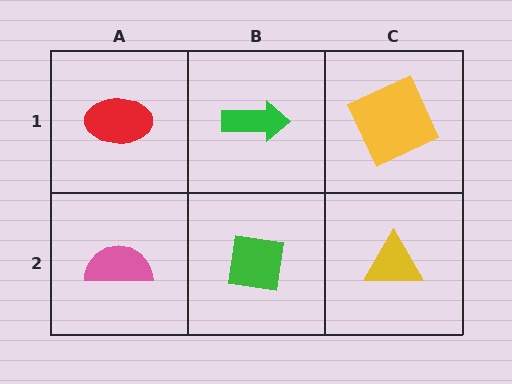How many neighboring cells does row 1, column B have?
3.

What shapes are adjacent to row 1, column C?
A yellow triangle (row 2, column C), a green arrow (row 1, column B).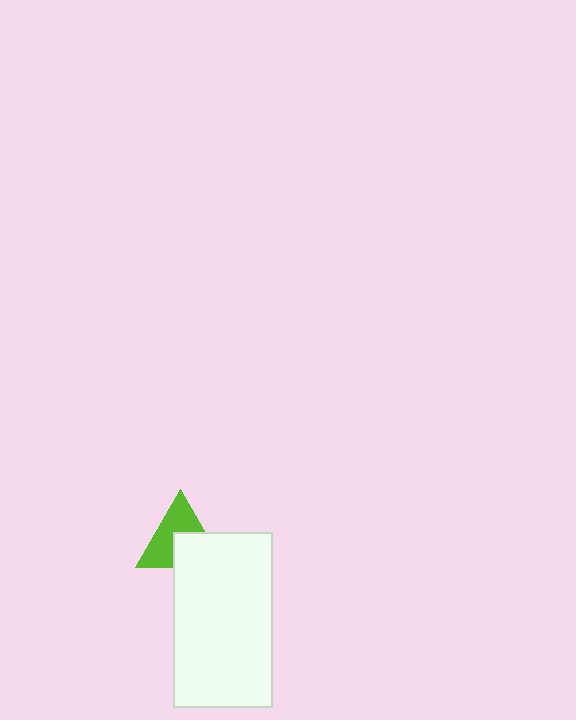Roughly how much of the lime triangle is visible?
About half of it is visible (roughly 58%).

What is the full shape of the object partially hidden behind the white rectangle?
The partially hidden object is a lime triangle.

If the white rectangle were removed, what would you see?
You would see the complete lime triangle.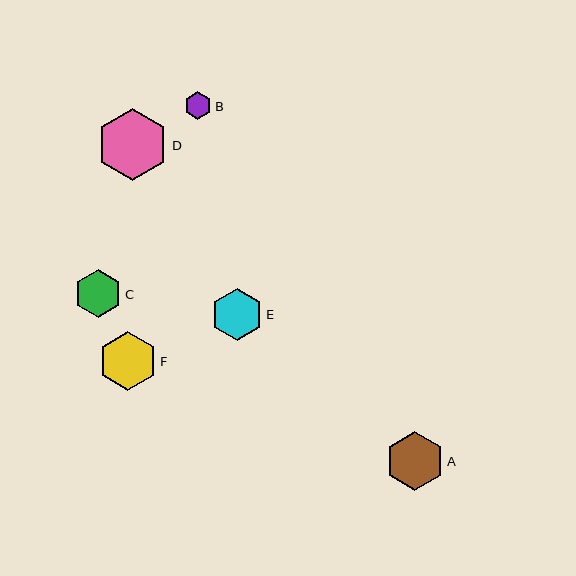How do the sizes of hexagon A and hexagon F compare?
Hexagon A and hexagon F are approximately the same size.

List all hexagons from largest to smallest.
From largest to smallest: D, A, F, E, C, B.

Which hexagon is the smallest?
Hexagon B is the smallest with a size of approximately 28 pixels.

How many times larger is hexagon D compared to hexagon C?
Hexagon D is approximately 1.5 times the size of hexagon C.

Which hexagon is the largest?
Hexagon D is the largest with a size of approximately 72 pixels.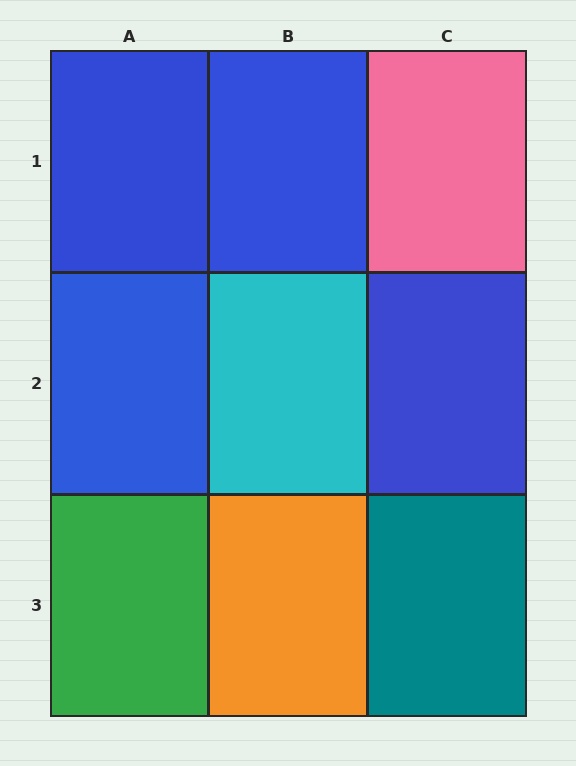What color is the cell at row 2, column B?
Cyan.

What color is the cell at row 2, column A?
Blue.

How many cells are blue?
4 cells are blue.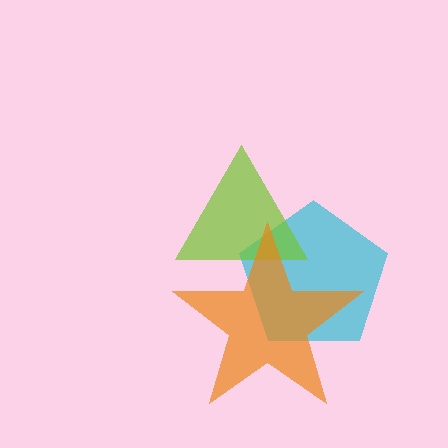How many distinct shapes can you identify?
There are 3 distinct shapes: a cyan pentagon, a lime triangle, an orange star.